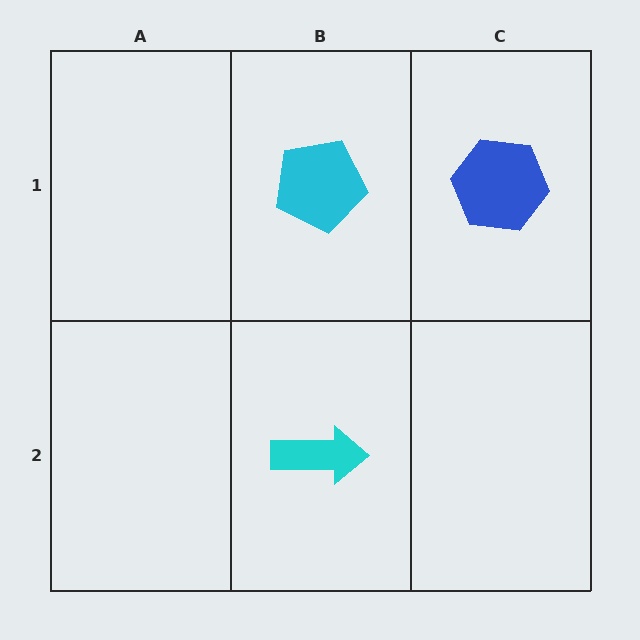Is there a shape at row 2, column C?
No, that cell is empty.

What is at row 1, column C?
A blue hexagon.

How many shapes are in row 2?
1 shape.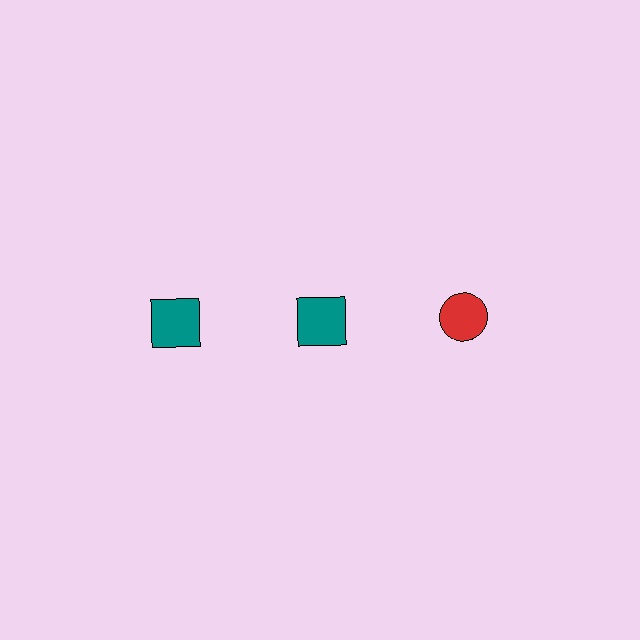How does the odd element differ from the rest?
It differs in both color (red instead of teal) and shape (circle instead of square).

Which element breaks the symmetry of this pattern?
The red circle in the top row, center column breaks the symmetry. All other shapes are teal squares.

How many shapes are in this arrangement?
There are 3 shapes arranged in a grid pattern.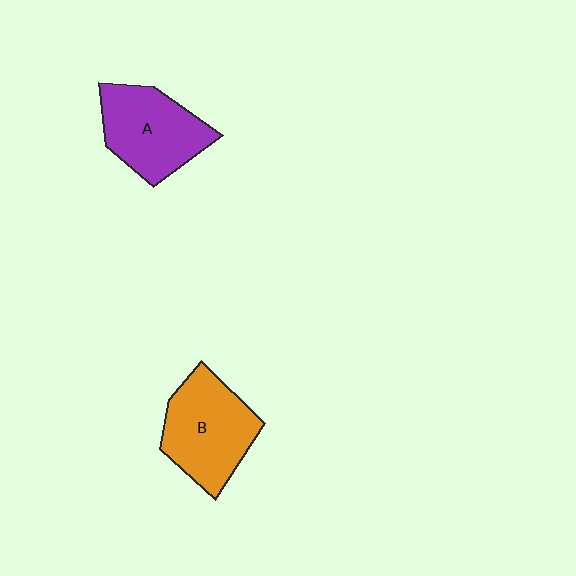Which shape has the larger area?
Shape B (orange).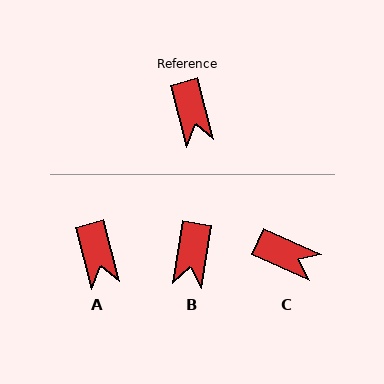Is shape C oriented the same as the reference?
No, it is off by about 51 degrees.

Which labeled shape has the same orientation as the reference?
A.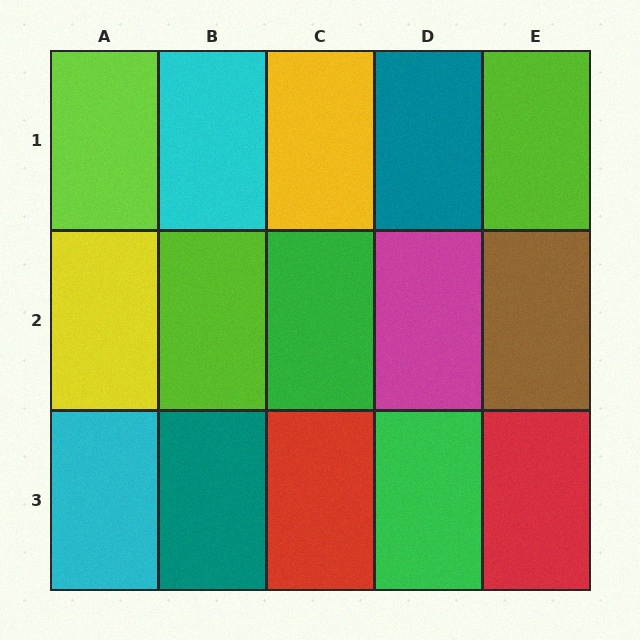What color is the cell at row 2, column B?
Lime.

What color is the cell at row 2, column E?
Brown.